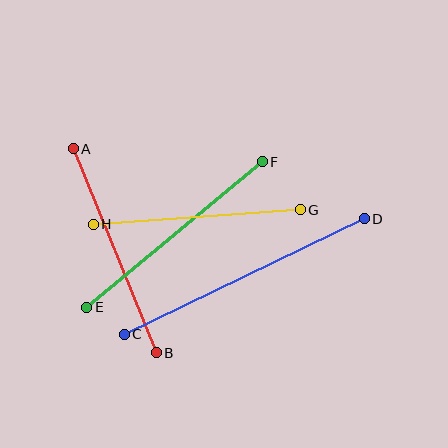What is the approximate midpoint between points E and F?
The midpoint is at approximately (174, 235) pixels.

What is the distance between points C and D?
The distance is approximately 266 pixels.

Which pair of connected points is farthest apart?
Points C and D are farthest apart.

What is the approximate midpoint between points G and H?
The midpoint is at approximately (197, 217) pixels.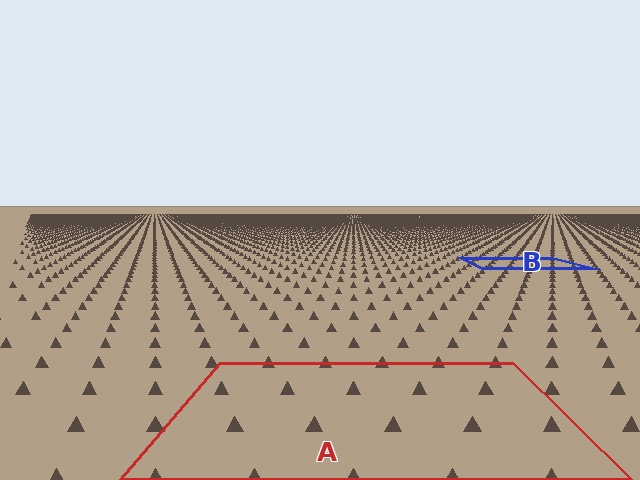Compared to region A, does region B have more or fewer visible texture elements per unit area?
Region B has more texture elements per unit area — they are packed more densely because it is farther away.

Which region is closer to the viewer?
Region A is closer. The texture elements there are larger and more spread out.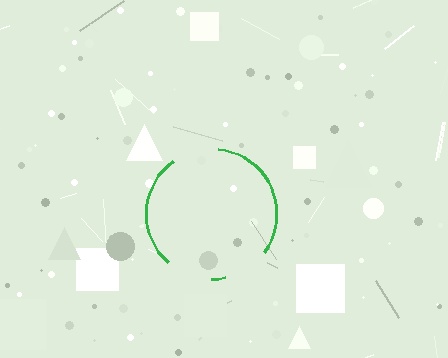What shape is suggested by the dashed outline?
The dashed outline suggests a circle.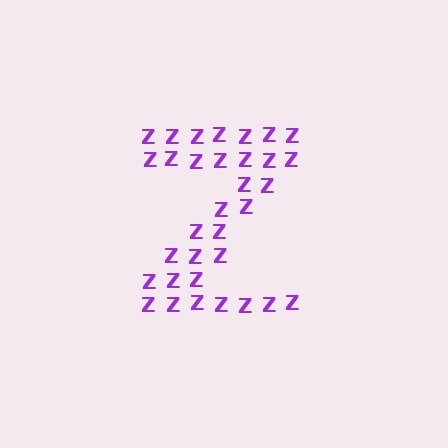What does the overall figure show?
The overall figure shows the letter Z.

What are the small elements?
The small elements are letter Z's.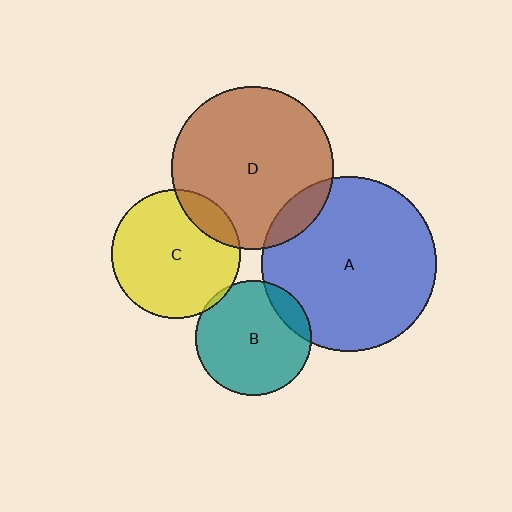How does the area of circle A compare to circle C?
Approximately 1.8 times.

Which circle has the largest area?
Circle A (blue).